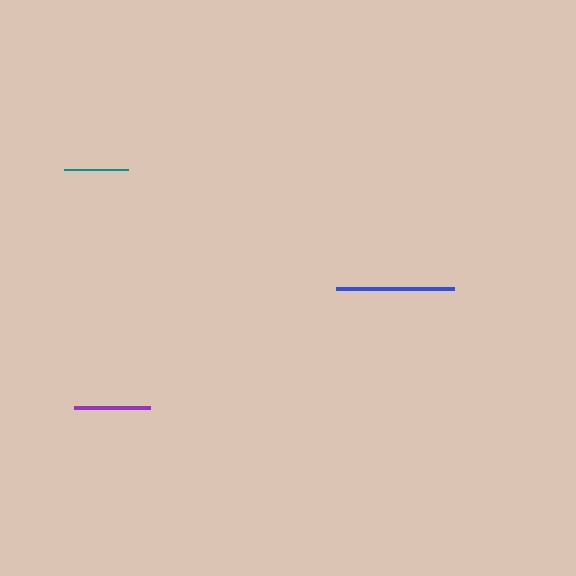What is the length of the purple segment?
The purple segment is approximately 75 pixels long.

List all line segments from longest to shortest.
From longest to shortest: blue, purple, teal.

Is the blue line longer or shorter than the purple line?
The blue line is longer than the purple line.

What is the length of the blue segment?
The blue segment is approximately 117 pixels long.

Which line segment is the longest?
The blue line is the longest at approximately 117 pixels.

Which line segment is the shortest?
The teal line is the shortest at approximately 64 pixels.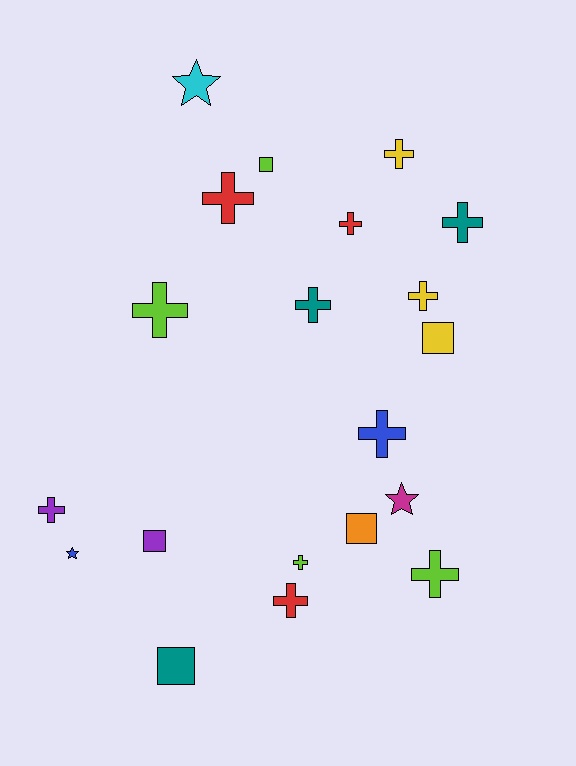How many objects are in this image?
There are 20 objects.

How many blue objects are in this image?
There are 2 blue objects.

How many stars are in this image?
There are 3 stars.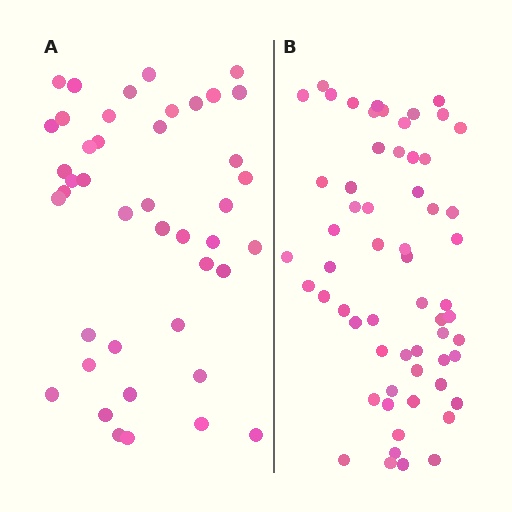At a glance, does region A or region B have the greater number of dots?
Region B (the right region) has more dots.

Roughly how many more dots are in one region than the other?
Region B has approximately 15 more dots than region A.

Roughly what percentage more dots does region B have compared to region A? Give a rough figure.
About 40% more.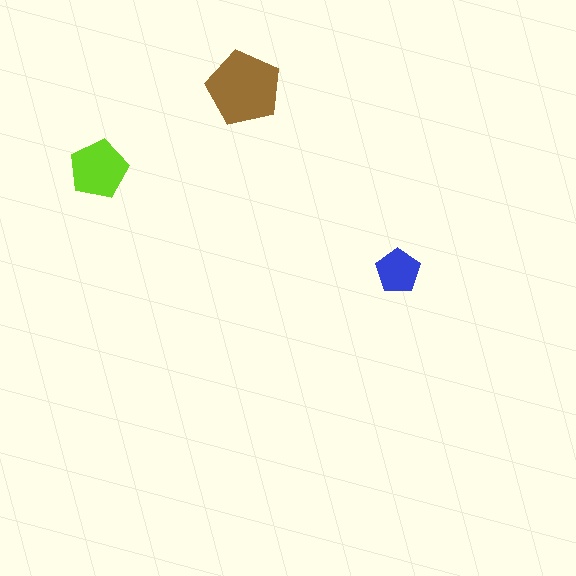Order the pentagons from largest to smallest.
the brown one, the lime one, the blue one.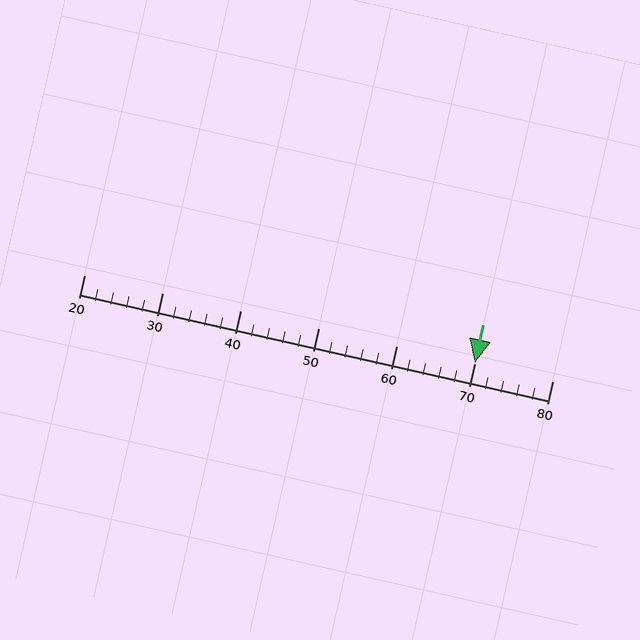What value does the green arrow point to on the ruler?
The green arrow points to approximately 70.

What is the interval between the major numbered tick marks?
The major tick marks are spaced 10 units apart.